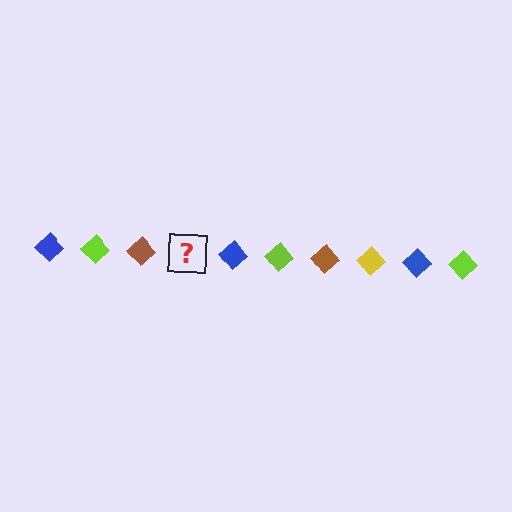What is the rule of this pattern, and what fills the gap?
The rule is that the pattern cycles through blue, lime, brown, yellow diamonds. The gap should be filled with a yellow diamond.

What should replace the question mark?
The question mark should be replaced with a yellow diamond.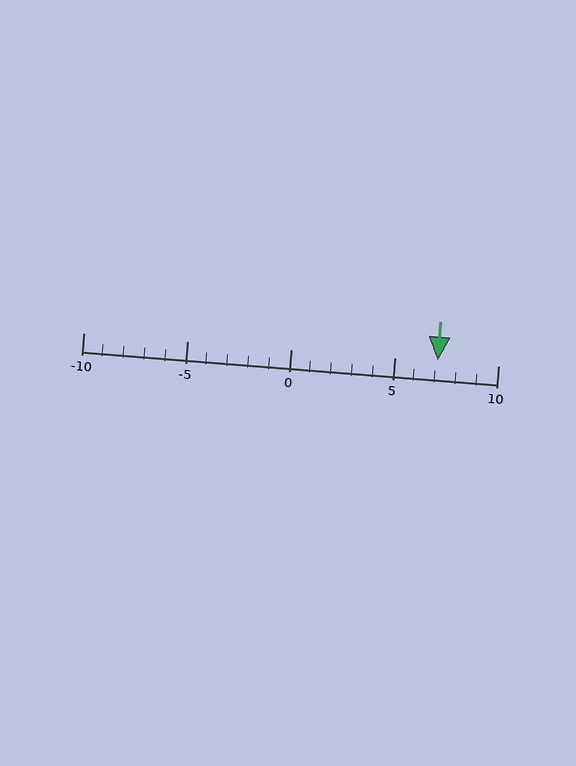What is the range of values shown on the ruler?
The ruler shows values from -10 to 10.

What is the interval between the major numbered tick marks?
The major tick marks are spaced 5 units apart.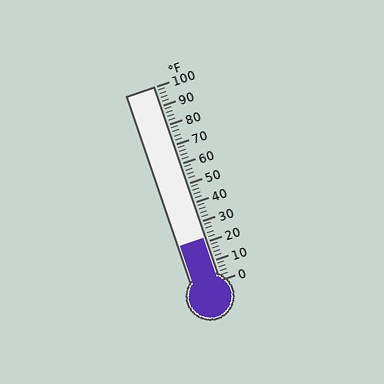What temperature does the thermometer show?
The thermometer shows approximately 22°F.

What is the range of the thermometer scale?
The thermometer scale ranges from 0°F to 100°F.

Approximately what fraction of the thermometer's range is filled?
The thermometer is filled to approximately 20% of its range.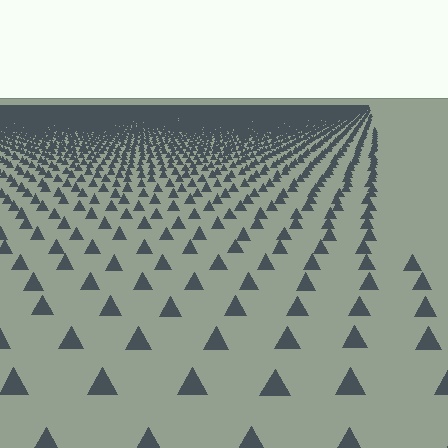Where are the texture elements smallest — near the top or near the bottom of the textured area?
Near the top.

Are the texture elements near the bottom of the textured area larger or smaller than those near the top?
Larger. Near the bottom, elements are closer to the viewer and appear at a bigger on-screen size.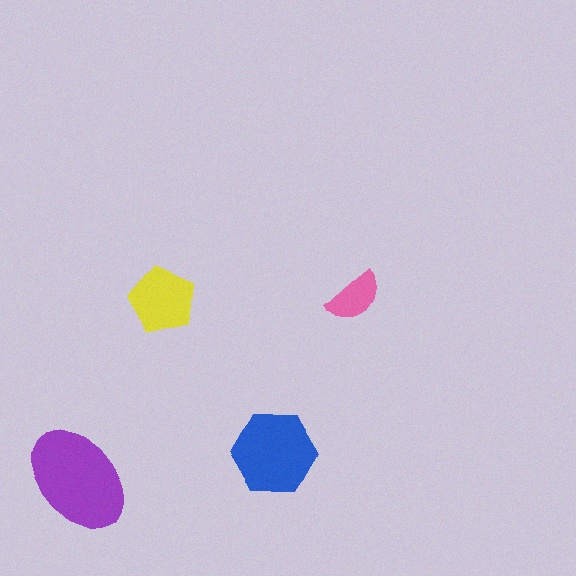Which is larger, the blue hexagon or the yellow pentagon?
The blue hexagon.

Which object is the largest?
The purple ellipse.